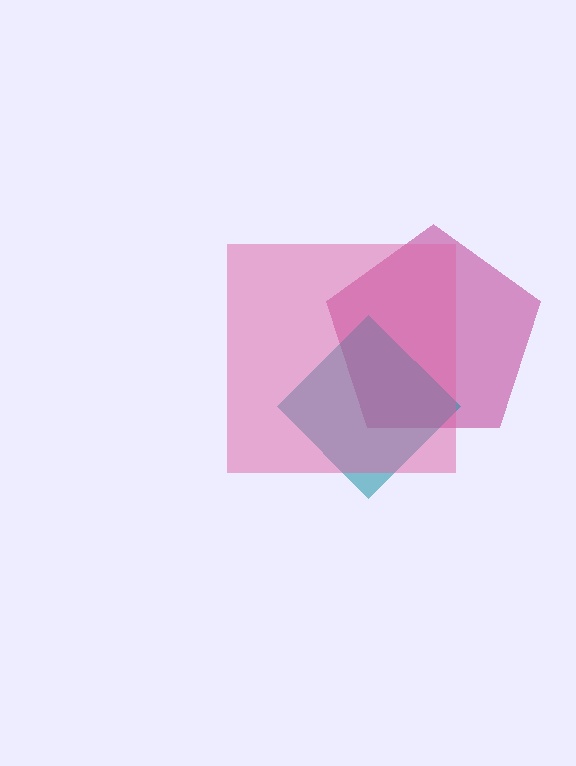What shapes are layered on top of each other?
The layered shapes are: a magenta pentagon, a teal diamond, a pink square.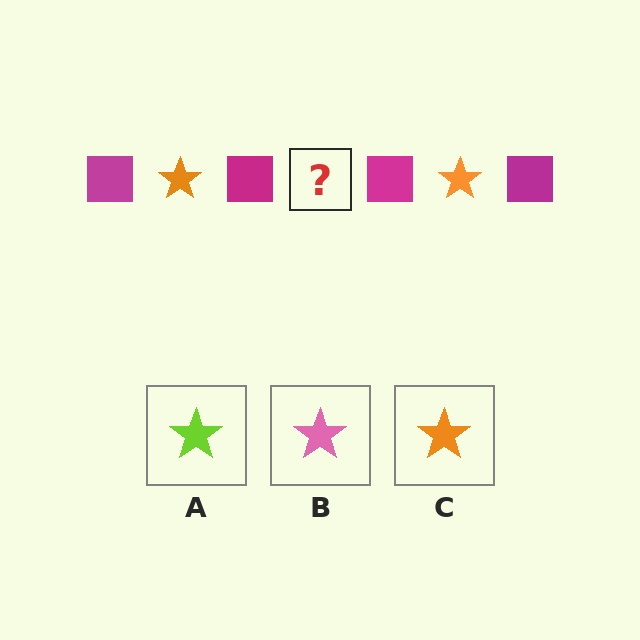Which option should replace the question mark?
Option C.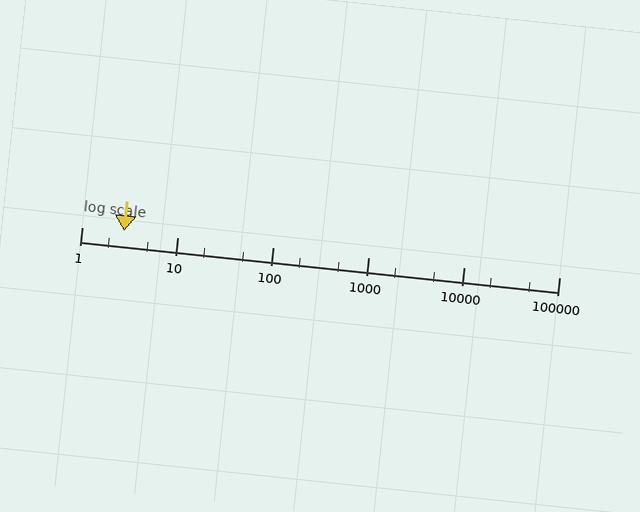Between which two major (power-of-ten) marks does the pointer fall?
The pointer is between 1 and 10.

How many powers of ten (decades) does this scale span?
The scale spans 5 decades, from 1 to 100000.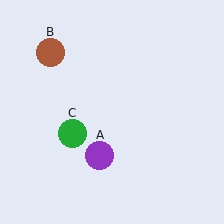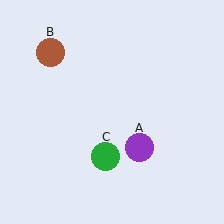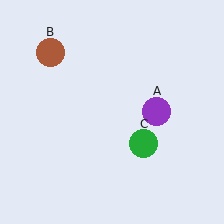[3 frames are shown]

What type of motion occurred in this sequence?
The purple circle (object A), green circle (object C) rotated counterclockwise around the center of the scene.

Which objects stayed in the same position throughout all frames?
Brown circle (object B) remained stationary.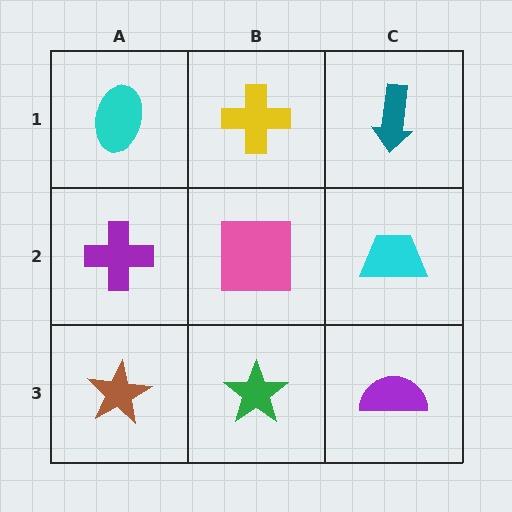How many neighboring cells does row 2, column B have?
4.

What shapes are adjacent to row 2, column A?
A cyan ellipse (row 1, column A), a brown star (row 3, column A), a pink square (row 2, column B).